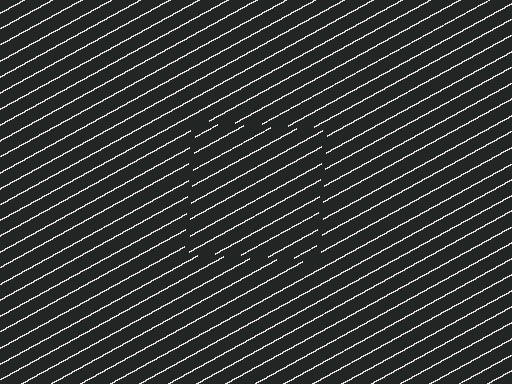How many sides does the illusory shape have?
4 sides — the line-ends trace a square.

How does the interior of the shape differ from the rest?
The interior of the shape contains the same grating, shifted by half a period — the contour is defined by the phase discontinuity where line-ends from the inner and outer gratings abut.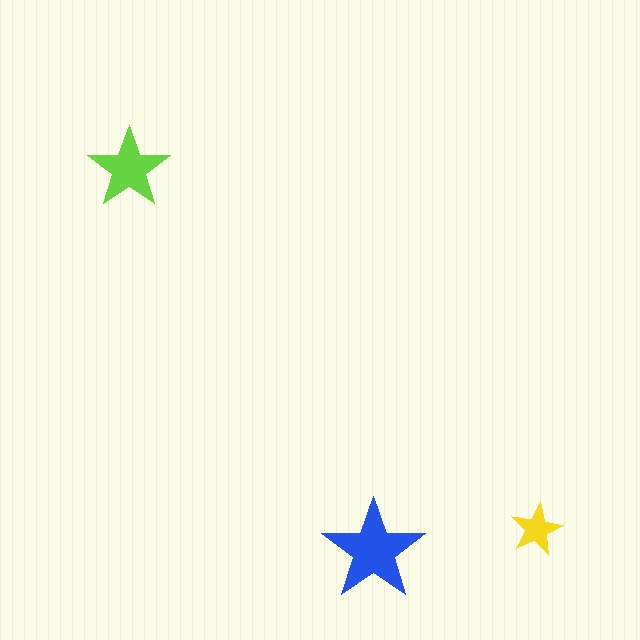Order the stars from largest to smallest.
the blue one, the lime one, the yellow one.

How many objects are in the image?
There are 3 objects in the image.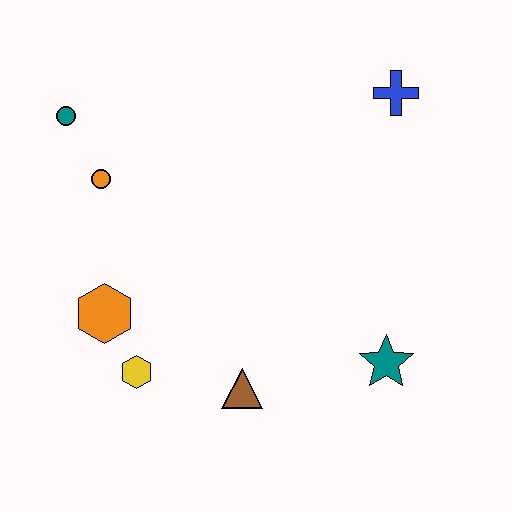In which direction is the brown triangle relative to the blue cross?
The brown triangle is below the blue cross.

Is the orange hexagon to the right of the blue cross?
No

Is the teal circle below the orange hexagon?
No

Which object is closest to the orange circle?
The teal circle is closest to the orange circle.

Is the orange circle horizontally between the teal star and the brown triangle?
No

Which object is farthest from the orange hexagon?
The blue cross is farthest from the orange hexagon.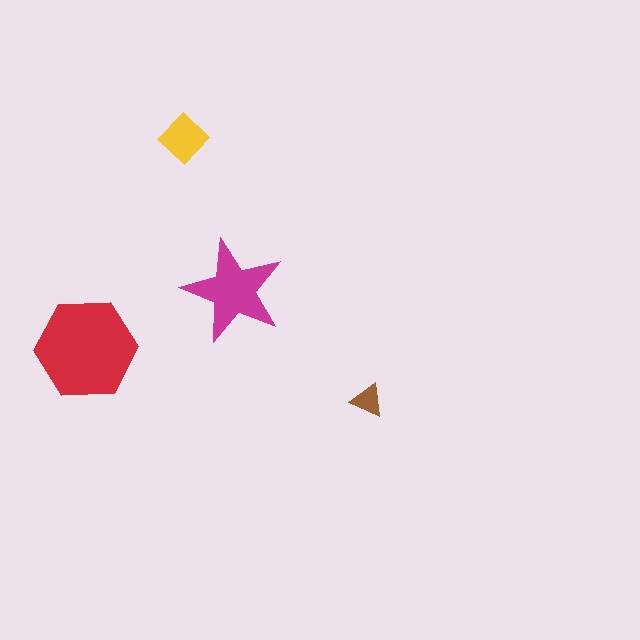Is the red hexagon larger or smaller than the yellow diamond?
Larger.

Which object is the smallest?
The brown triangle.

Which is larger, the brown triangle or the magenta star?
The magenta star.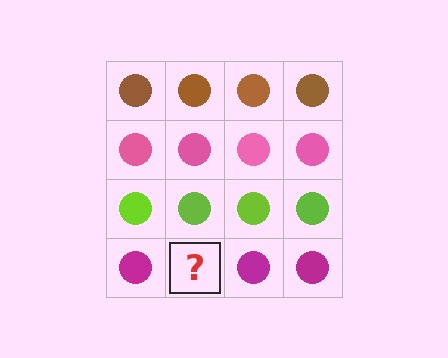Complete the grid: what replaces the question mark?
The question mark should be replaced with a magenta circle.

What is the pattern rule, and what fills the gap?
The rule is that each row has a consistent color. The gap should be filled with a magenta circle.